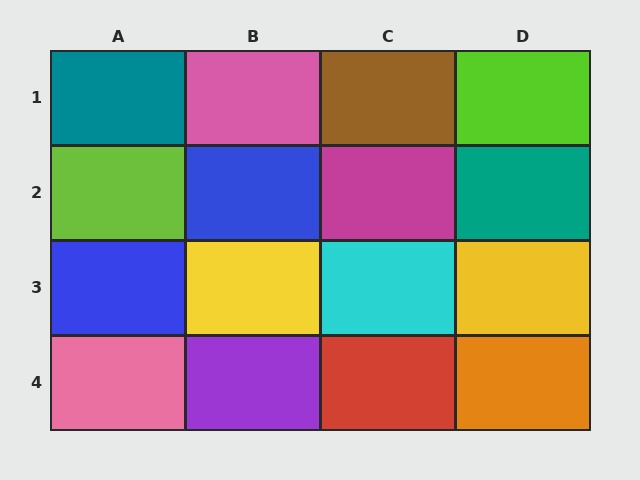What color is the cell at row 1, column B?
Pink.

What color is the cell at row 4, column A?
Pink.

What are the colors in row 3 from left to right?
Blue, yellow, cyan, yellow.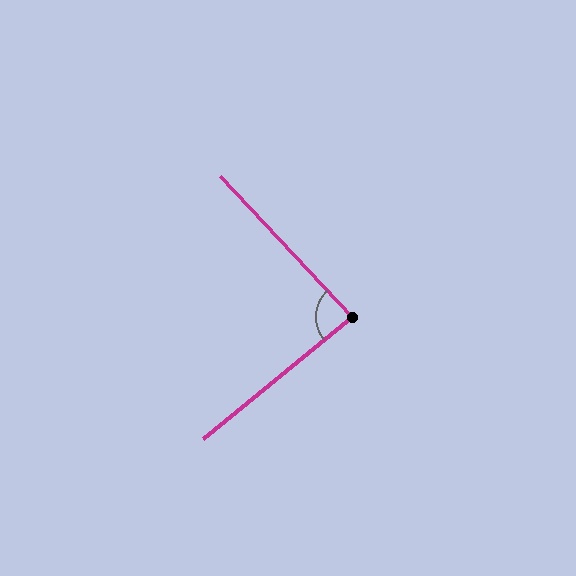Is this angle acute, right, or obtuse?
It is approximately a right angle.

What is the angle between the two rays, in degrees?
Approximately 86 degrees.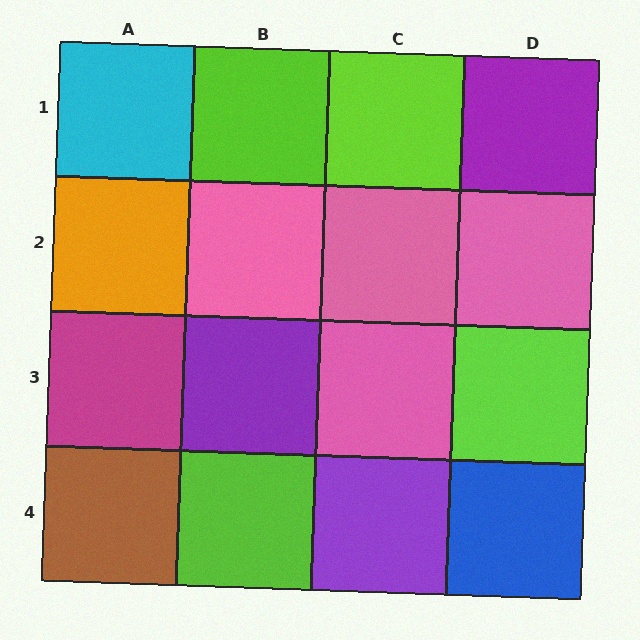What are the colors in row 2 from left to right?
Orange, pink, pink, pink.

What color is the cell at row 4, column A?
Brown.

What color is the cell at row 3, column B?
Purple.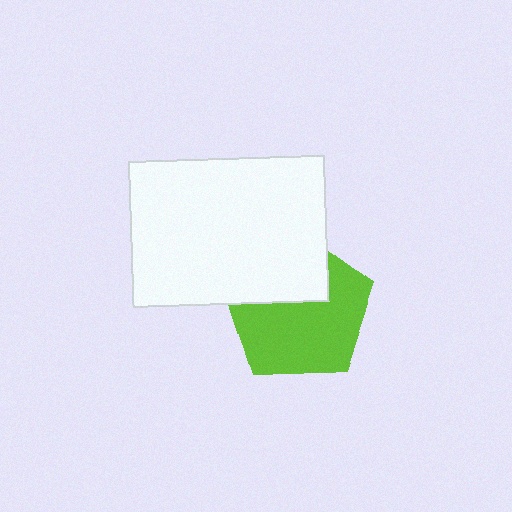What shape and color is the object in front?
The object in front is a white rectangle.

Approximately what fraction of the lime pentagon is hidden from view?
Roughly 35% of the lime pentagon is hidden behind the white rectangle.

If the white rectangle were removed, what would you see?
You would see the complete lime pentagon.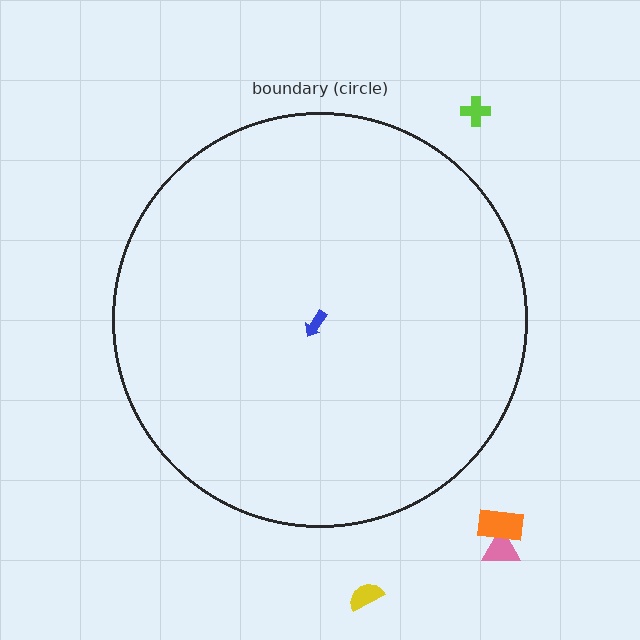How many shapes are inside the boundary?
1 inside, 4 outside.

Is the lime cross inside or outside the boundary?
Outside.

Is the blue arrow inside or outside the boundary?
Inside.